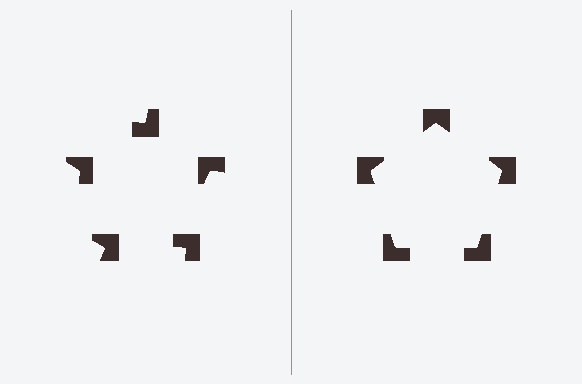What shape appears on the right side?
An illusory pentagon.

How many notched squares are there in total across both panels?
10 — 5 on each side.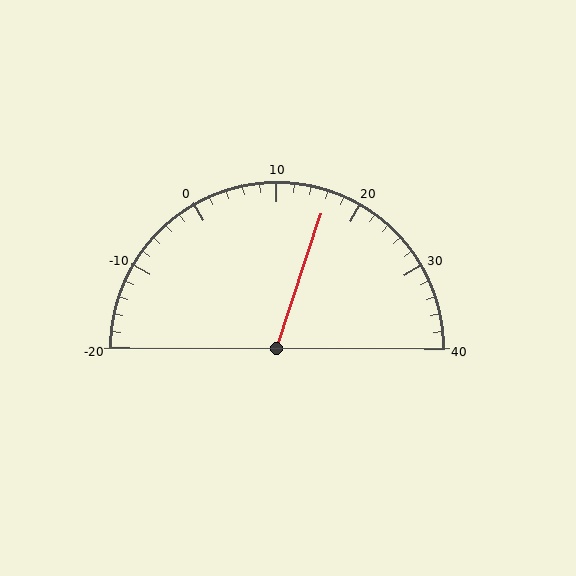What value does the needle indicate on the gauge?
The needle indicates approximately 16.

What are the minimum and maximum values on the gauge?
The gauge ranges from -20 to 40.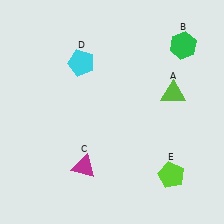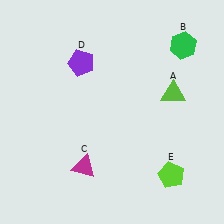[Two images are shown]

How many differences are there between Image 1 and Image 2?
There is 1 difference between the two images.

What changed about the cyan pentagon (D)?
In Image 1, D is cyan. In Image 2, it changed to purple.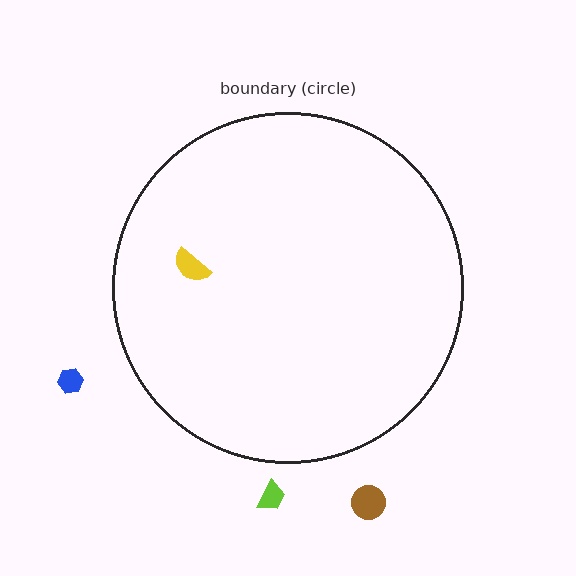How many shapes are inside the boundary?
1 inside, 3 outside.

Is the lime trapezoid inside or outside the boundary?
Outside.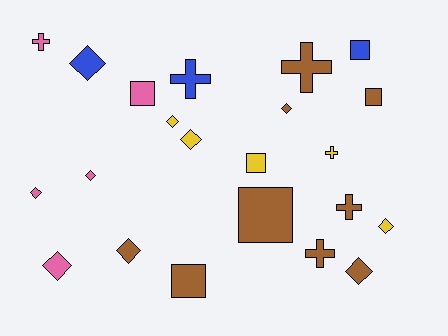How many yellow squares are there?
There is 1 yellow square.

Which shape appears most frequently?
Diamond, with 10 objects.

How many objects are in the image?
There are 22 objects.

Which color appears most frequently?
Brown, with 9 objects.